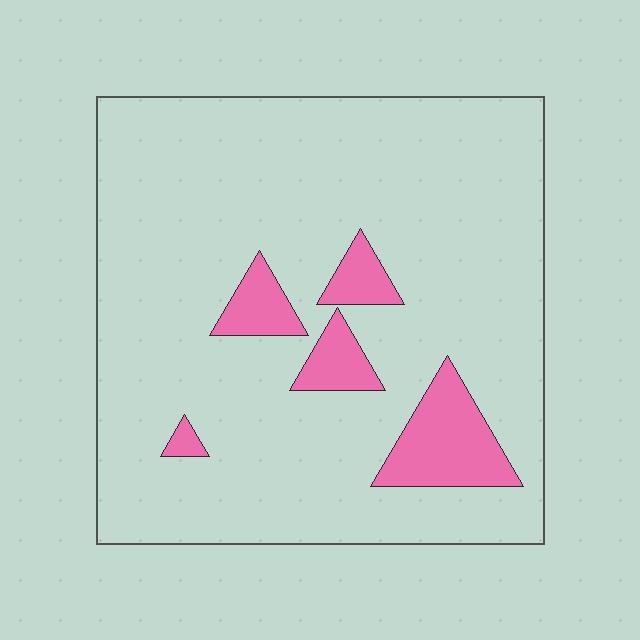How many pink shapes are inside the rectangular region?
5.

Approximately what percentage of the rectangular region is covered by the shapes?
Approximately 10%.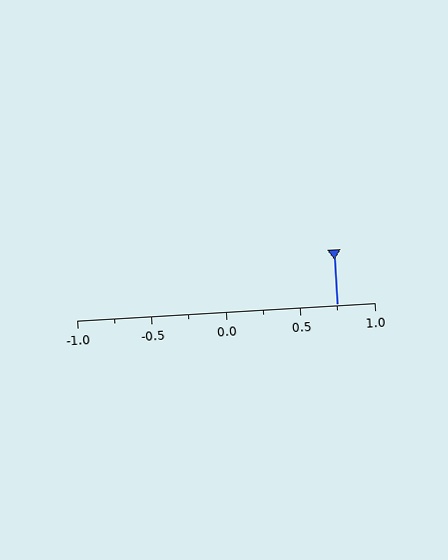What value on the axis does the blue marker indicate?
The marker indicates approximately 0.75.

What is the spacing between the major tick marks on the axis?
The major ticks are spaced 0.5 apart.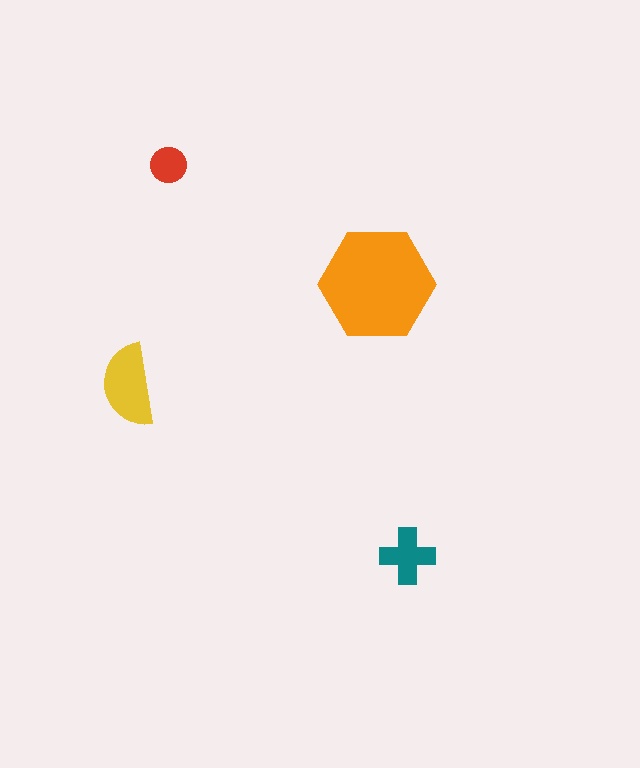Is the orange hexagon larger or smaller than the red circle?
Larger.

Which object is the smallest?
The red circle.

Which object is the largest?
The orange hexagon.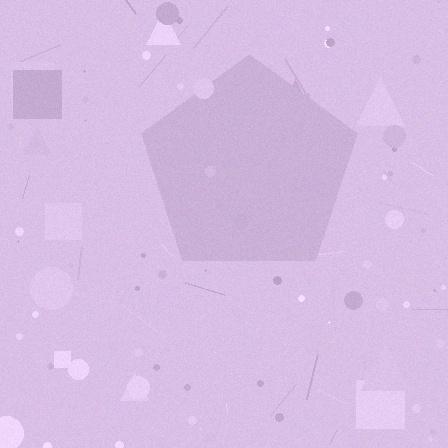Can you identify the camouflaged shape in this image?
The camouflaged shape is a pentagon.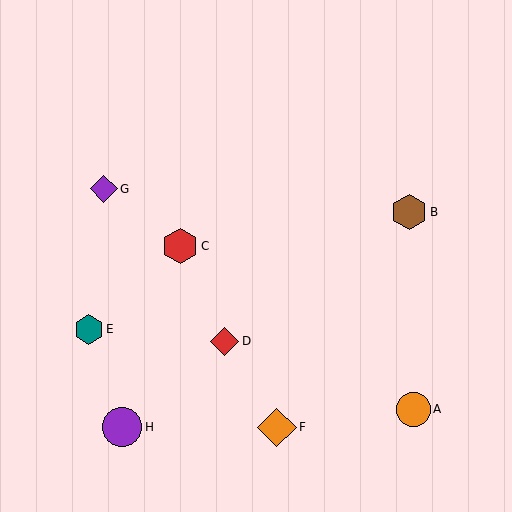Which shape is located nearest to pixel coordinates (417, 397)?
The orange circle (labeled A) at (413, 409) is nearest to that location.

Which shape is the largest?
The purple circle (labeled H) is the largest.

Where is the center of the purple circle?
The center of the purple circle is at (122, 427).